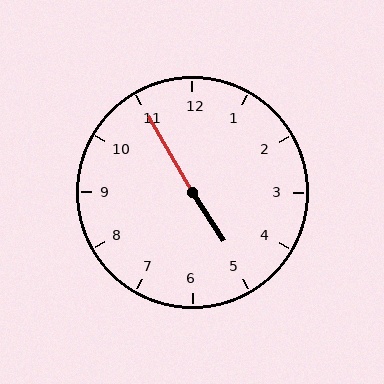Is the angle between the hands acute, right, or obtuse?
It is obtuse.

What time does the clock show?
4:55.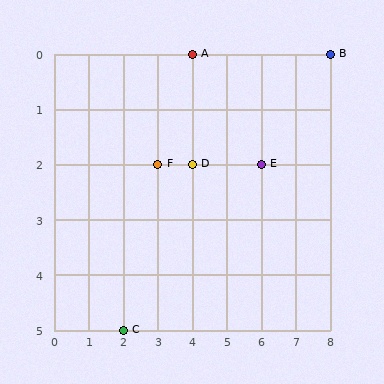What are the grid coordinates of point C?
Point C is at grid coordinates (2, 5).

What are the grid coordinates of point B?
Point B is at grid coordinates (8, 0).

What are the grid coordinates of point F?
Point F is at grid coordinates (3, 2).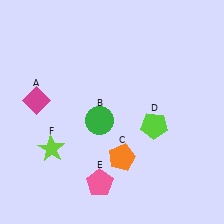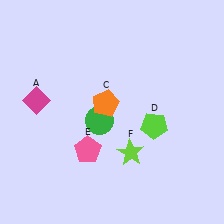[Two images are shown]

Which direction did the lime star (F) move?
The lime star (F) moved right.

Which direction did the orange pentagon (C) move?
The orange pentagon (C) moved up.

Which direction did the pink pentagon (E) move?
The pink pentagon (E) moved up.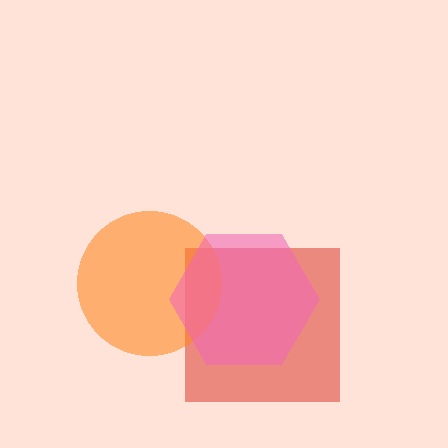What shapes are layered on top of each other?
The layered shapes are: a red square, an orange circle, a pink hexagon.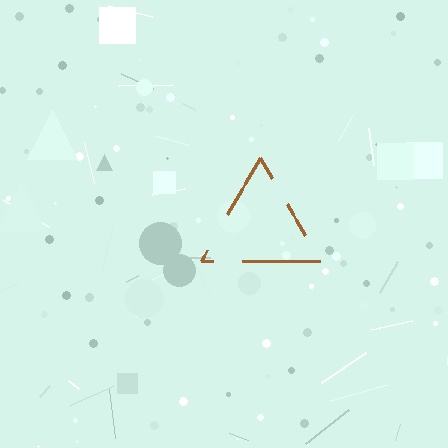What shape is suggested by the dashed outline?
The dashed outline suggests a triangle.